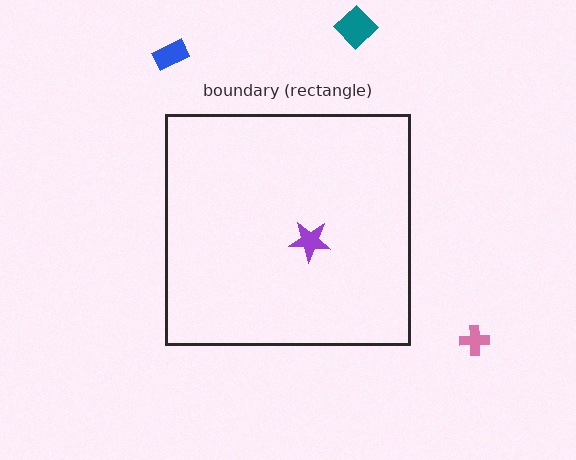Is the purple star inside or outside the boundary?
Inside.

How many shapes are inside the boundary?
1 inside, 3 outside.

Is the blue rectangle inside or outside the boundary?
Outside.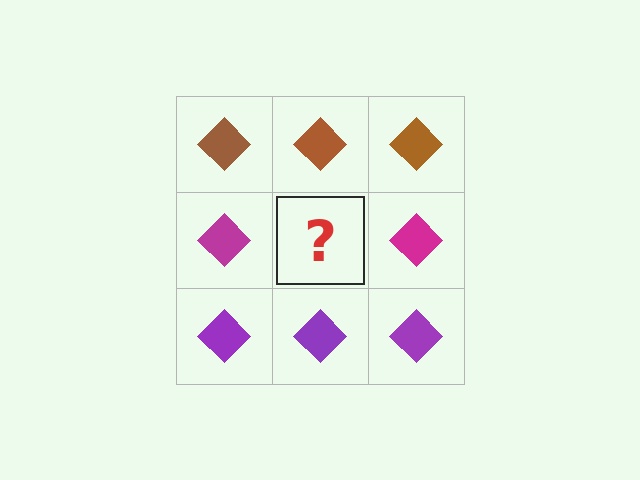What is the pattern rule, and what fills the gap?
The rule is that each row has a consistent color. The gap should be filled with a magenta diamond.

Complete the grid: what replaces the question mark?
The question mark should be replaced with a magenta diamond.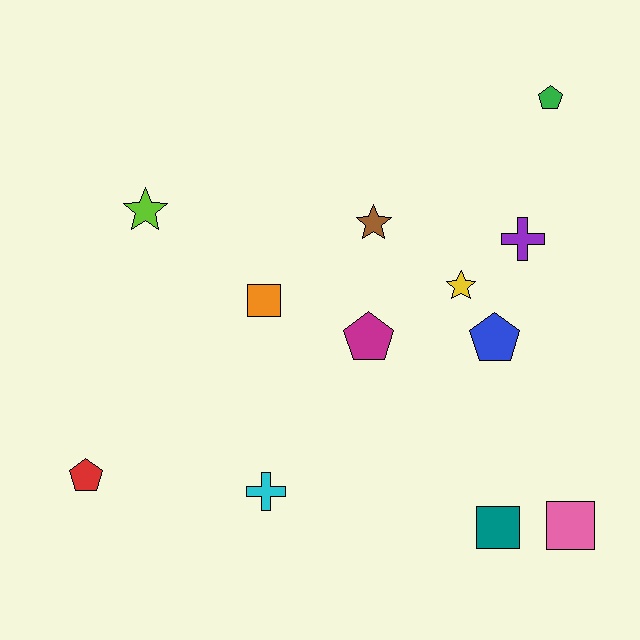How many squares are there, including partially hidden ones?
There are 3 squares.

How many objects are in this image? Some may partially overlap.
There are 12 objects.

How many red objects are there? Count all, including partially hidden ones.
There is 1 red object.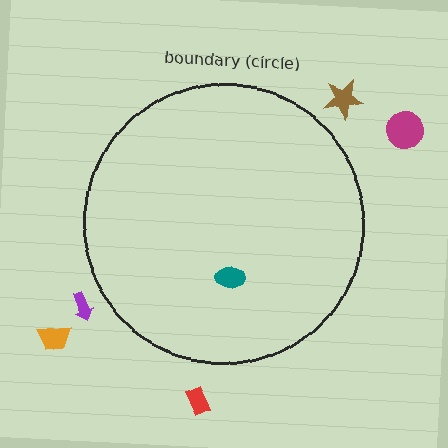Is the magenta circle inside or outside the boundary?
Outside.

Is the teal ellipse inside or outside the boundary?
Inside.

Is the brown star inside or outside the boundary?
Outside.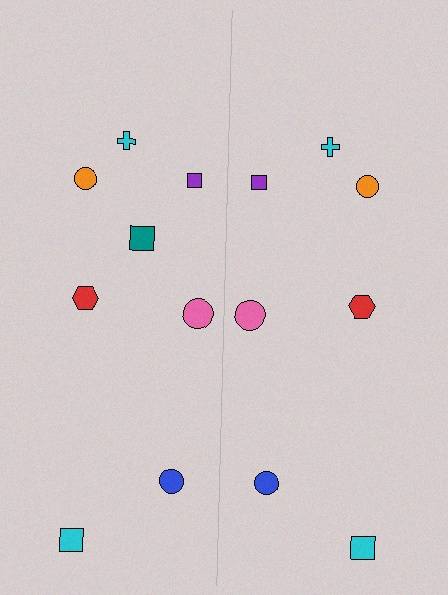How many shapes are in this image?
There are 15 shapes in this image.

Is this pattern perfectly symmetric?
No, the pattern is not perfectly symmetric. A teal square is missing from the right side.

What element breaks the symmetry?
A teal square is missing from the right side.